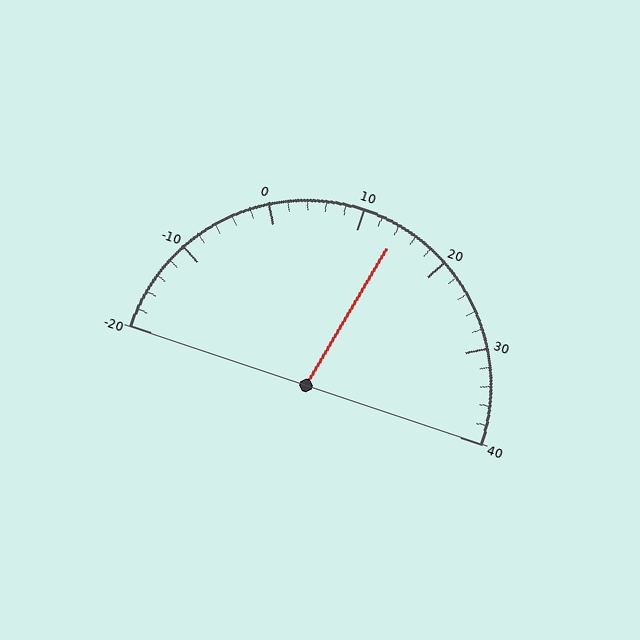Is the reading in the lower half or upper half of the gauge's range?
The reading is in the upper half of the range (-20 to 40).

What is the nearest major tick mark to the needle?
The nearest major tick mark is 10.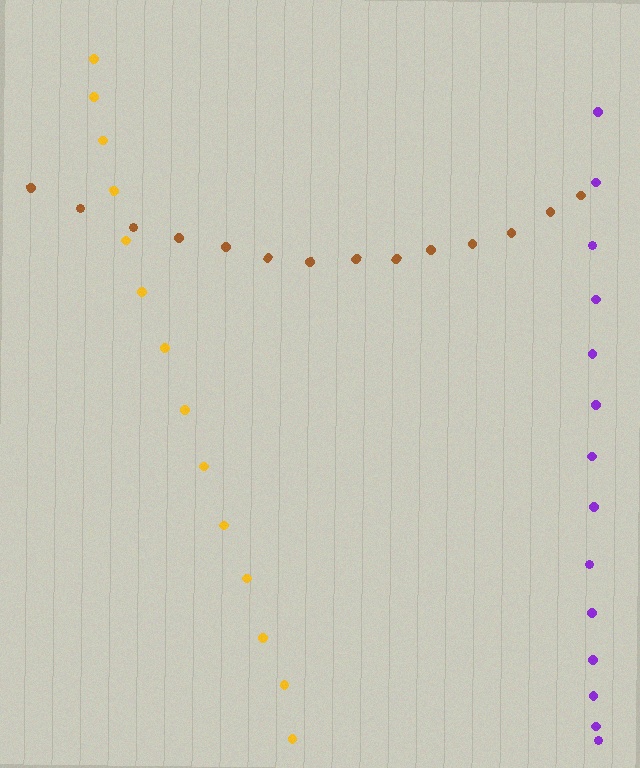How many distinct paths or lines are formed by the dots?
There are 3 distinct paths.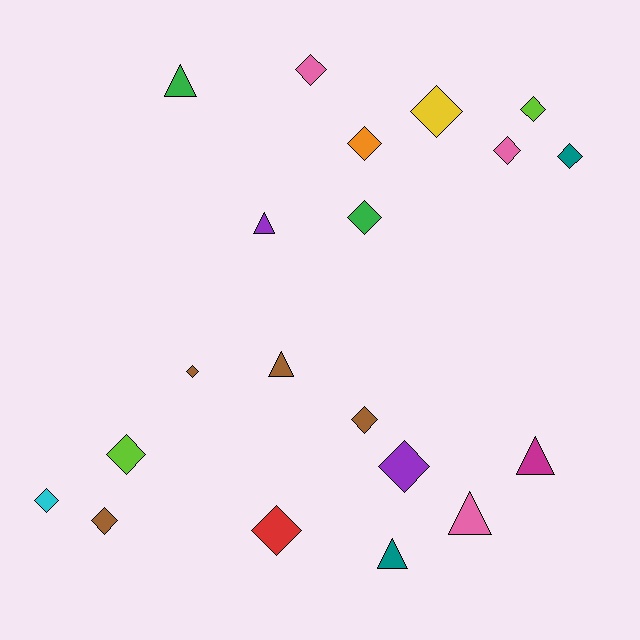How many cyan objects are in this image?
There is 1 cyan object.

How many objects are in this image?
There are 20 objects.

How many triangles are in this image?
There are 6 triangles.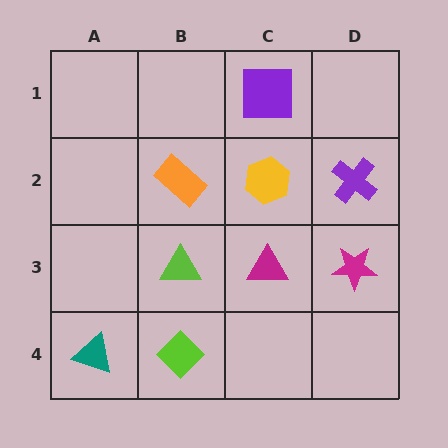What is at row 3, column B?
A lime triangle.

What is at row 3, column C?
A magenta triangle.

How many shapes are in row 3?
3 shapes.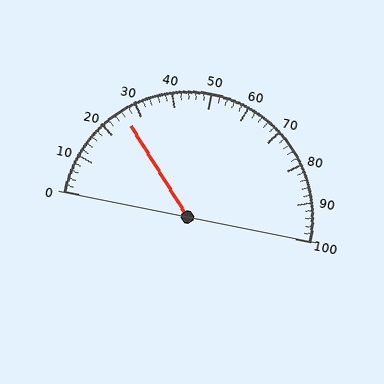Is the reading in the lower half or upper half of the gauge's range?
The reading is in the lower half of the range (0 to 100).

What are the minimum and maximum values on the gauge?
The gauge ranges from 0 to 100.